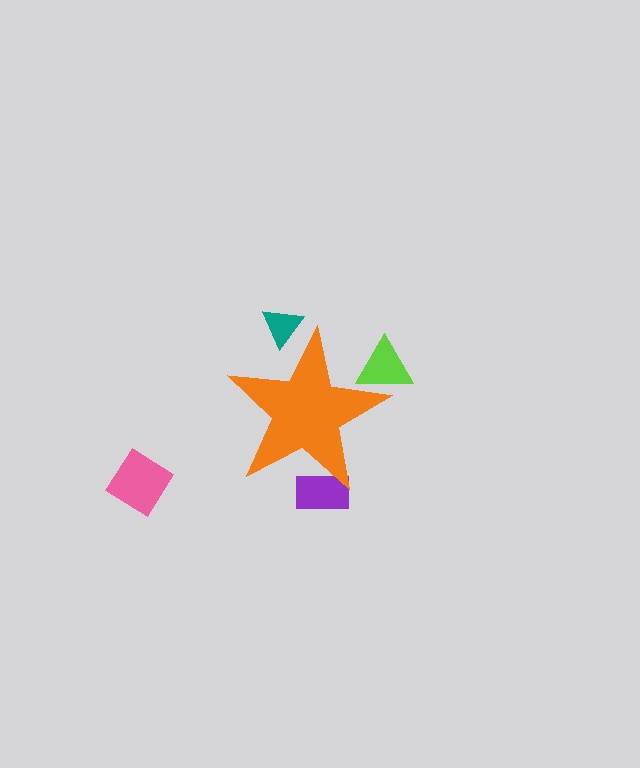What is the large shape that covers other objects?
An orange star.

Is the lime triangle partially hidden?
Yes, the lime triangle is partially hidden behind the orange star.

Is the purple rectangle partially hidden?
Yes, the purple rectangle is partially hidden behind the orange star.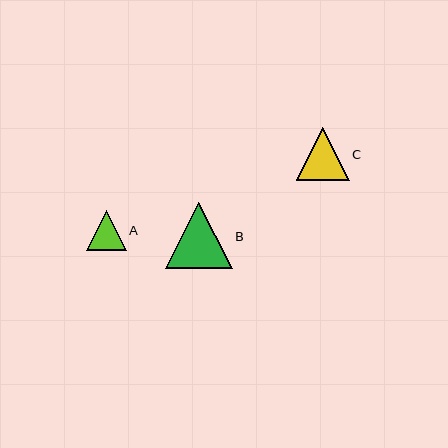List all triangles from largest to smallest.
From largest to smallest: B, C, A.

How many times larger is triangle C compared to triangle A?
Triangle C is approximately 1.3 times the size of triangle A.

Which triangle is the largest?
Triangle B is the largest with a size of approximately 66 pixels.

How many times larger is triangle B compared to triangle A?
Triangle B is approximately 1.7 times the size of triangle A.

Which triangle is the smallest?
Triangle A is the smallest with a size of approximately 40 pixels.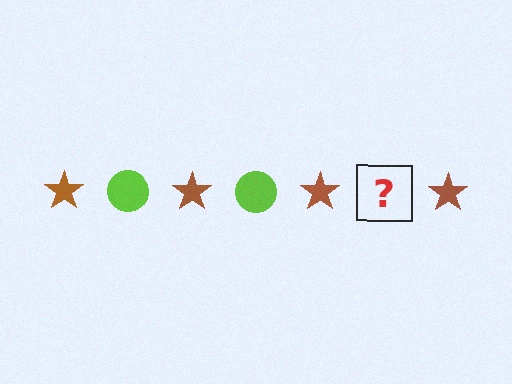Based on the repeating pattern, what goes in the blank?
The blank should be a lime circle.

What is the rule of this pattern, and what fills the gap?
The rule is that the pattern alternates between brown star and lime circle. The gap should be filled with a lime circle.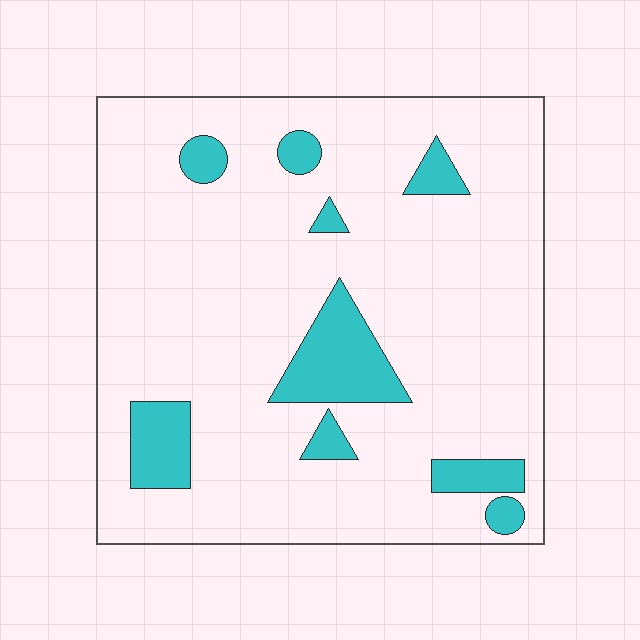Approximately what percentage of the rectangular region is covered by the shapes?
Approximately 15%.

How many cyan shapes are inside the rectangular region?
9.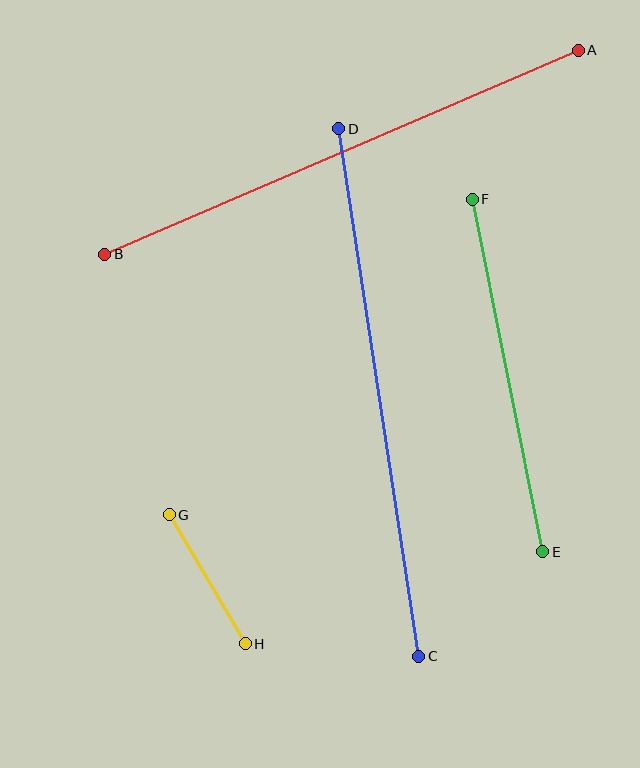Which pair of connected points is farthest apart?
Points C and D are farthest apart.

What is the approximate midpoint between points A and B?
The midpoint is at approximately (341, 152) pixels.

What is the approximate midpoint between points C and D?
The midpoint is at approximately (379, 392) pixels.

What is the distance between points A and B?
The distance is approximately 516 pixels.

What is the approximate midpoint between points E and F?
The midpoint is at approximately (508, 375) pixels.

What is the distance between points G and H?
The distance is approximately 150 pixels.